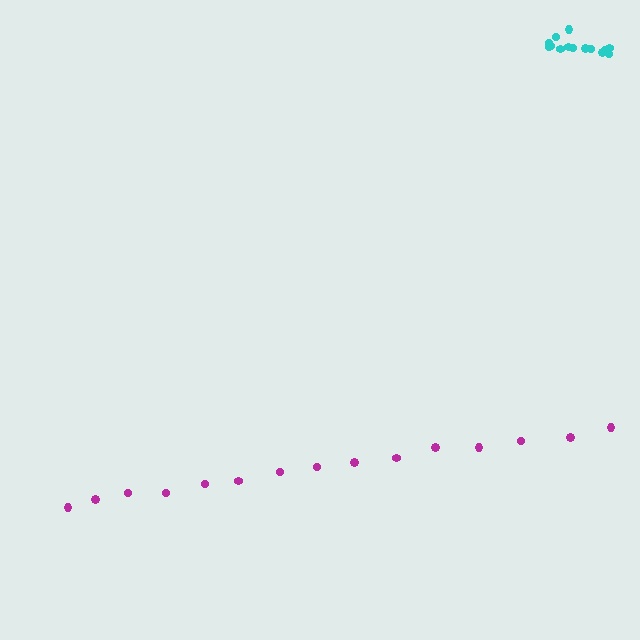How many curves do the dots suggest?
There are 2 distinct paths.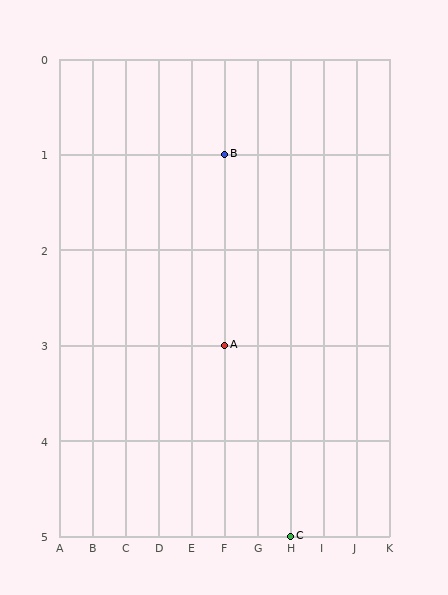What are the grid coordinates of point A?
Point A is at grid coordinates (F, 3).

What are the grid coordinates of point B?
Point B is at grid coordinates (F, 1).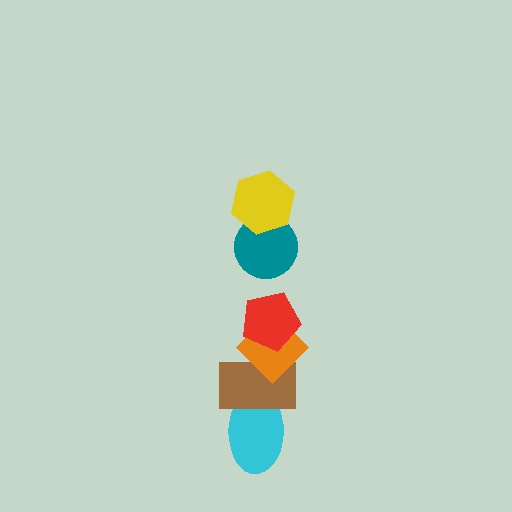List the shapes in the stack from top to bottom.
From top to bottom: the yellow hexagon, the teal circle, the red pentagon, the orange diamond, the brown rectangle, the cyan ellipse.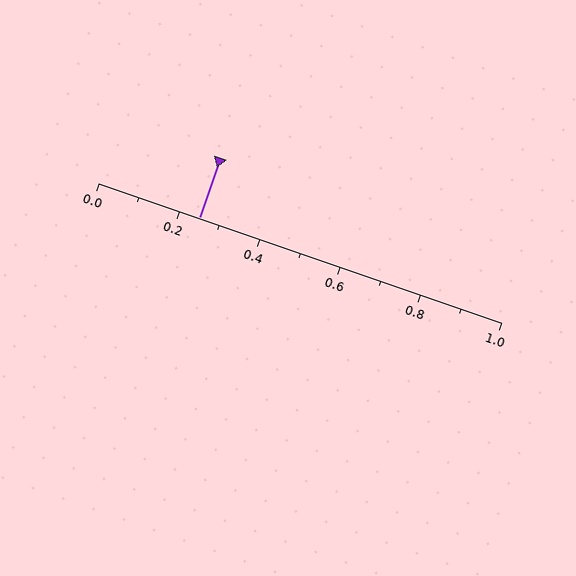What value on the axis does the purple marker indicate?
The marker indicates approximately 0.25.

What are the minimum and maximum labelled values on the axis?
The axis runs from 0.0 to 1.0.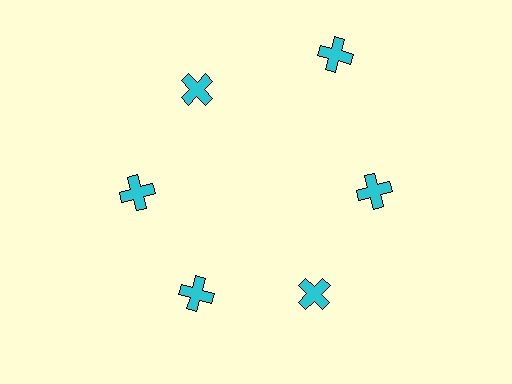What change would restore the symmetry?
The symmetry would be restored by moving it inward, back onto the ring so that all 6 crosses sit at equal angles and equal distance from the center.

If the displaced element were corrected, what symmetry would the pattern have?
It would have 6-fold rotational symmetry — the pattern would map onto itself every 60 degrees.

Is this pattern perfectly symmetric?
No. The 6 cyan crosses are arranged in a ring, but one element near the 1 o'clock position is pushed outward from the center, breaking the 6-fold rotational symmetry.